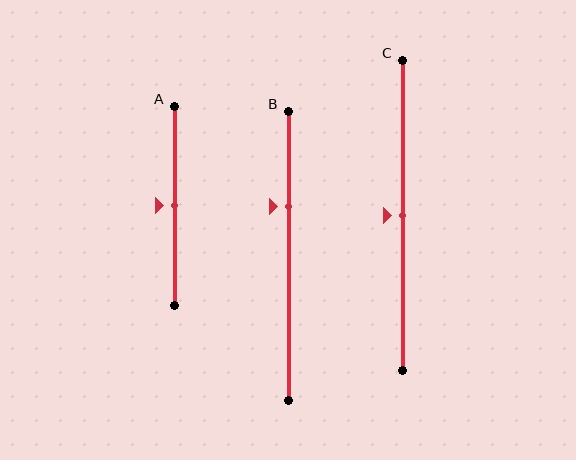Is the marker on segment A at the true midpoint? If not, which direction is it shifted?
Yes, the marker on segment A is at the true midpoint.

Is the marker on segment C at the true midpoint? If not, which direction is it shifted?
Yes, the marker on segment C is at the true midpoint.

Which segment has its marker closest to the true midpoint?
Segment A has its marker closest to the true midpoint.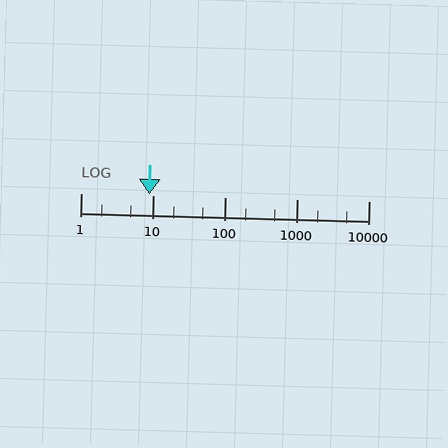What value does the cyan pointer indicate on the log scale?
The pointer indicates approximately 8.9.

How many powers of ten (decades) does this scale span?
The scale spans 4 decades, from 1 to 10000.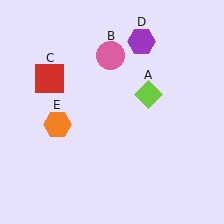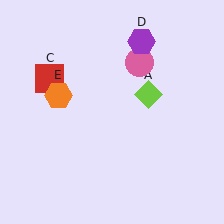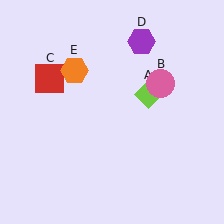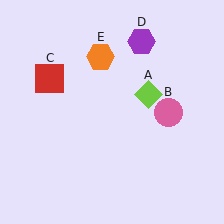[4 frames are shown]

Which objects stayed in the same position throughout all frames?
Lime diamond (object A) and red square (object C) and purple hexagon (object D) remained stationary.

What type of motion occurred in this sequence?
The pink circle (object B), orange hexagon (object E) rotated clockwise around the center of the scene.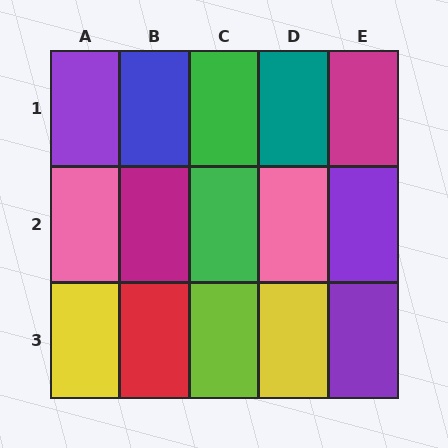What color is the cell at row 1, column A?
Purple.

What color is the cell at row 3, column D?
Yellow.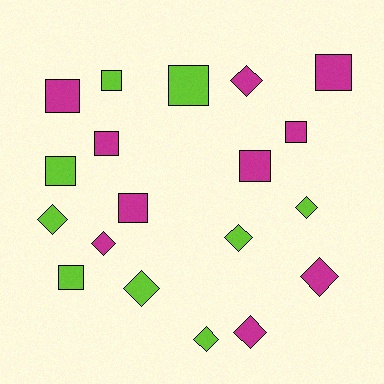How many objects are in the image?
There are 19 objects.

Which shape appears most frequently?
Square, with 10 objects.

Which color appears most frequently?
Magenta, with 10 objects.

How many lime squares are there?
There are 4 lime squares.